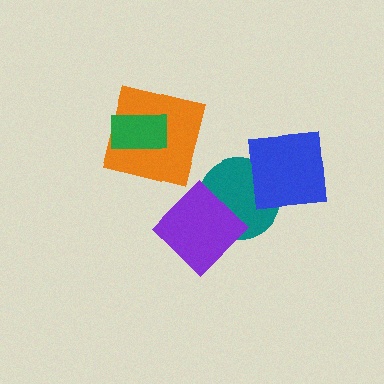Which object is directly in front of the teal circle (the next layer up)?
The purple diamond is directly in front of the teal circle.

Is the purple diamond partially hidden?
No, no other shape covers it.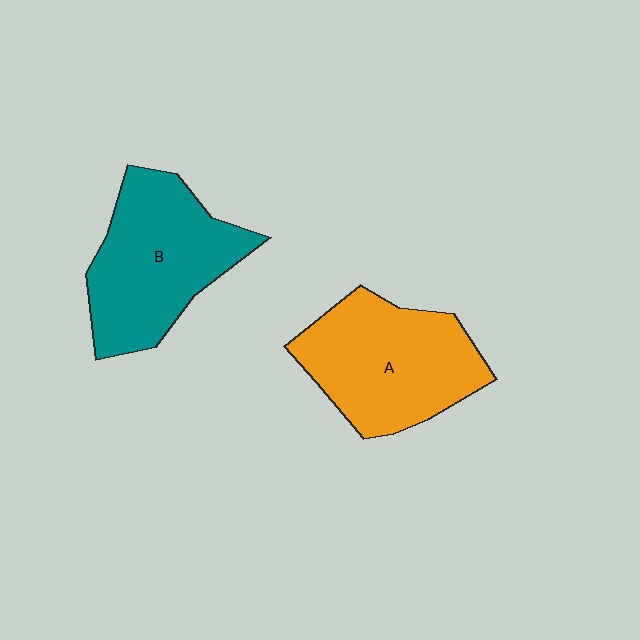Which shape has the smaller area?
Shape A (orange).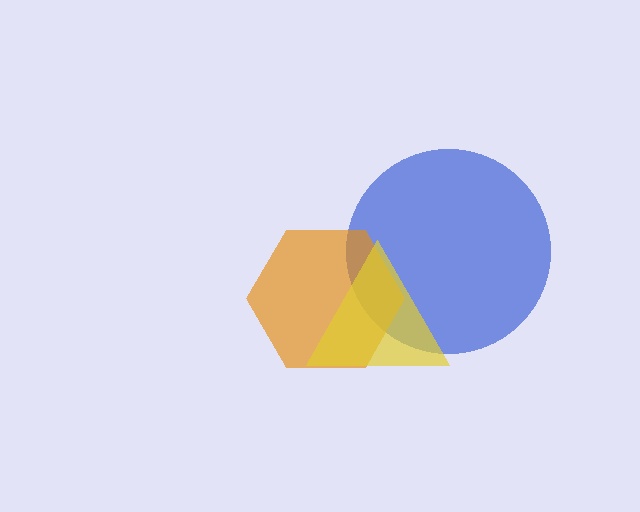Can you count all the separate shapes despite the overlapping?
Yes, there are 3 separate shapes.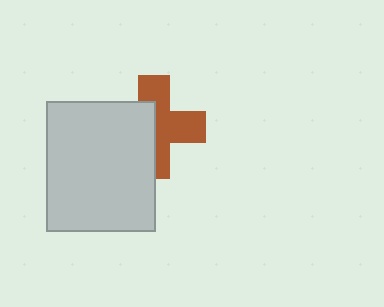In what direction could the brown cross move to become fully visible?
The brown cross could move right. That would shift it out from behind the light gray rectangle entirely.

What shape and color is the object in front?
The object in front is a light gray rectangle.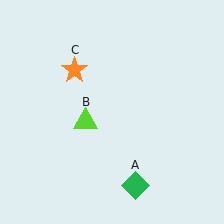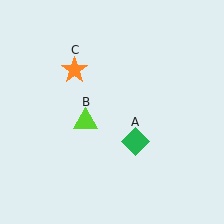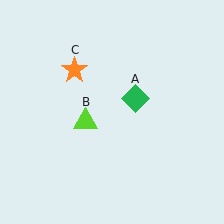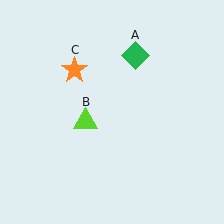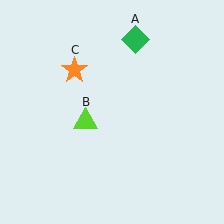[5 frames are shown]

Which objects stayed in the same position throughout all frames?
Lime triangle (object B) and orange star (object C) remained stationary.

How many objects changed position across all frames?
1 object changed position: green diamond (object A).